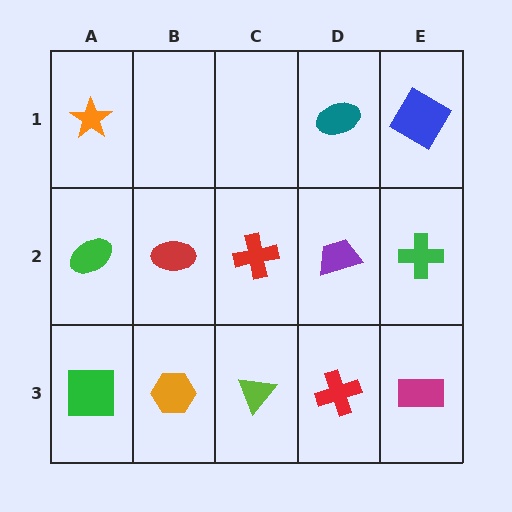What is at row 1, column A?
An orange star.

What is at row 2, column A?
A green ellipse.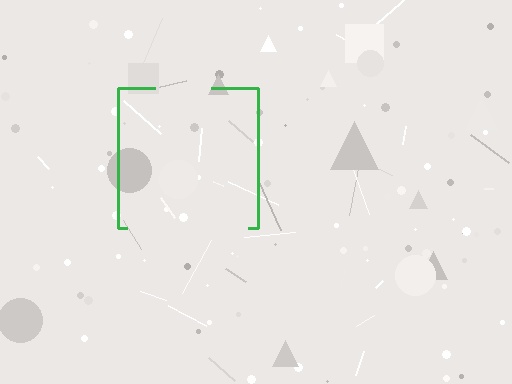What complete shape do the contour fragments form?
The contour fragments form a square.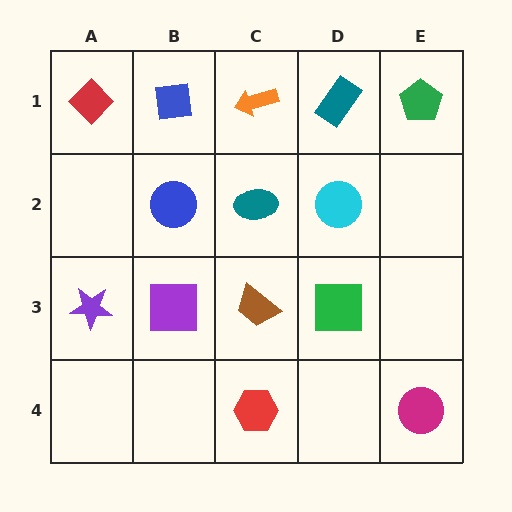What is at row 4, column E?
A magenta circle.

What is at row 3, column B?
A purple square.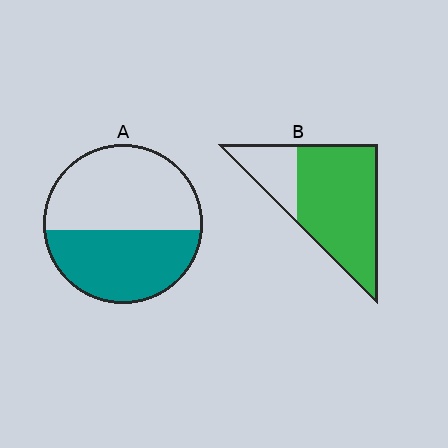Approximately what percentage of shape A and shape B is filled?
A is approximately 45% and B is approximately 75%.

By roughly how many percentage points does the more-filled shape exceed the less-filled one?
By roughly 30 percentage points (B over A).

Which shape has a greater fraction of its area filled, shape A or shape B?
Shape B.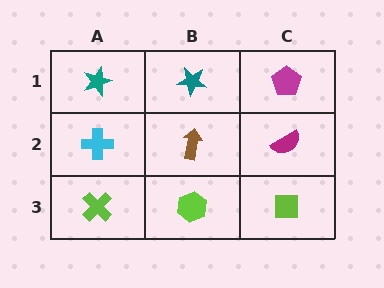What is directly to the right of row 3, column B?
A lime square.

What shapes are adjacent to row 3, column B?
A brown arrow (row 2, column B), a lime cross (row 3, column A), a lime square (row 3, column C).